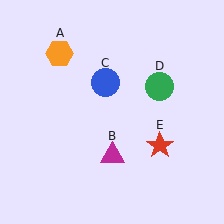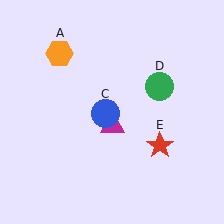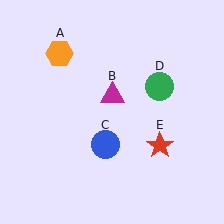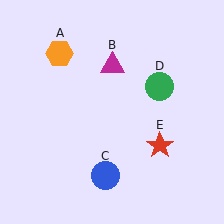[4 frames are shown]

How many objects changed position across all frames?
2 objects changed position: magenta triangle (object B), blue circle (object C).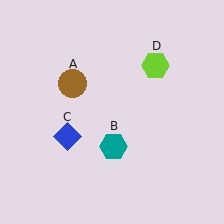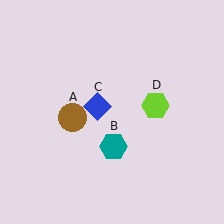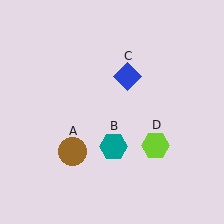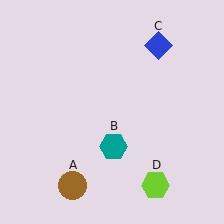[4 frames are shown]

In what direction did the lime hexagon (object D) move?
The lime hexagon (object D) moved down.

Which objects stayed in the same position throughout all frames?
Teal hexagon (object B) remained stationary.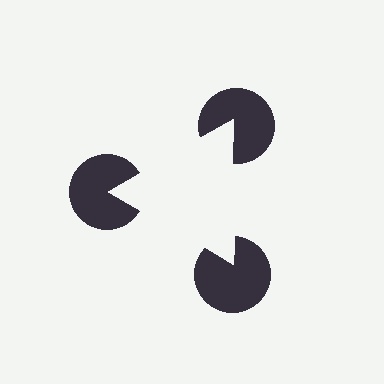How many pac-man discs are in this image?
There are 3 — one at each vertex of the illusory triangle.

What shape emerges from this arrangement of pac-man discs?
An illusory triangle — its edges are inferred from the aligned wedge cuts in the pac-man discs, not physically drawn.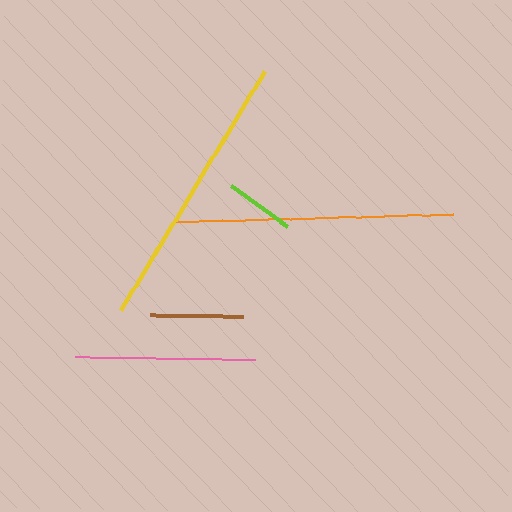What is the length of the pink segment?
The pink segment is approximately 180 pixels long.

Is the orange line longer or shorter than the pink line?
The orange line is longer than the pink line.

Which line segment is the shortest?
The lime line is the shortest at approximately 71 pixels.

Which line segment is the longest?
The yellow line is the longest at approximately 279 pixels.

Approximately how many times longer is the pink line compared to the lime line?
The pink line is approximately 2.5 times the length of the lime line.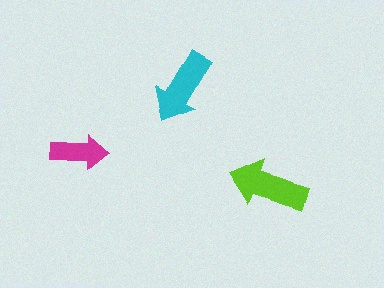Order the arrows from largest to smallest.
the lime one, the cyan one, the magenta one.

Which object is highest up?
The cyan arrow is topmost.